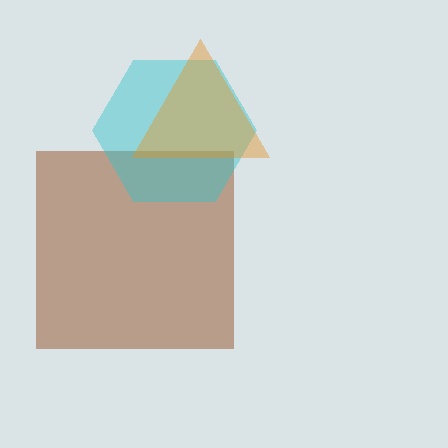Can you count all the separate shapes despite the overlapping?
Yes, there are 3 separate shapes.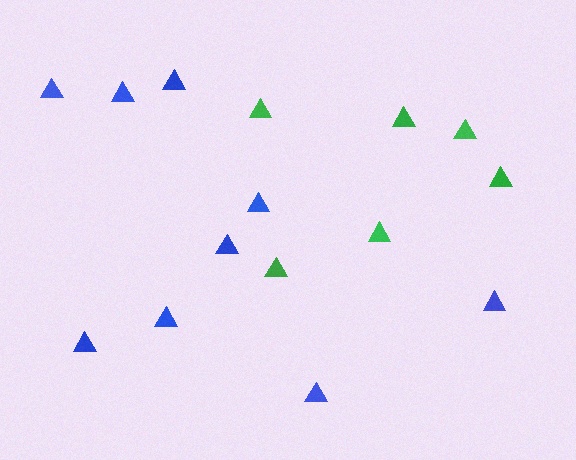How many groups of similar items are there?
There are 2 groups: one group of blue triangles (9) and one group of green triangles (6).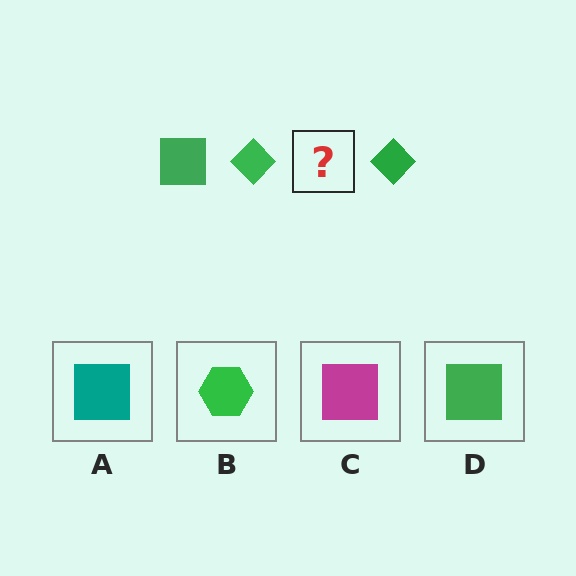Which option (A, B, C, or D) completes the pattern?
D.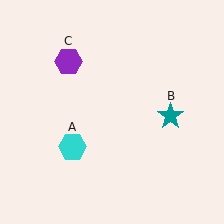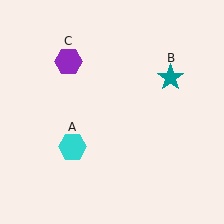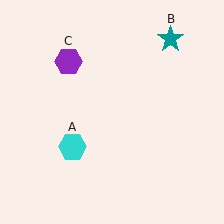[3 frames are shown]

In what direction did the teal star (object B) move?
The teal star (object B) moved up.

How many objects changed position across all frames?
1 object changed position: teal star (object B).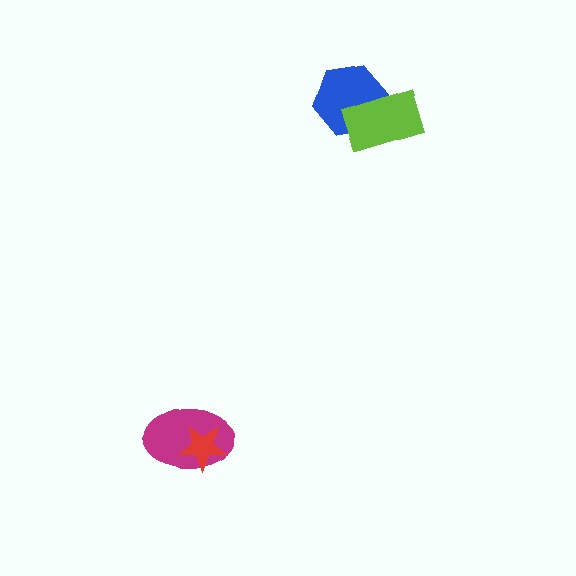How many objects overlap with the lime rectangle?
1 object overlaps with the lime rectangle.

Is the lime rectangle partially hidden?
No, no other shape covers it.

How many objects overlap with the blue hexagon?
1 object overlaps with the blue hexagon.